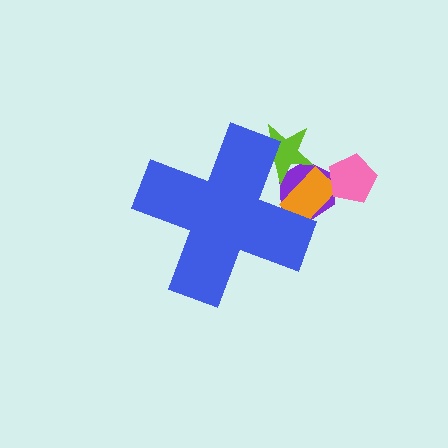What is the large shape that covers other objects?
A blue cross.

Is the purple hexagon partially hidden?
Yes, the purple hexagon is partially hidden behind the blue cross.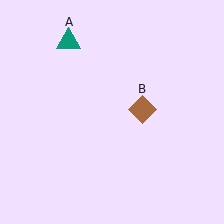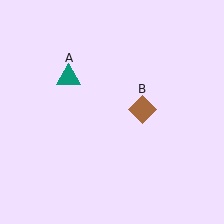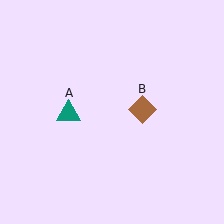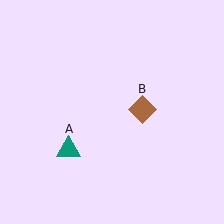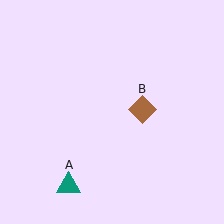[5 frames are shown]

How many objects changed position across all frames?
1 object changed position: teal triangle (object A).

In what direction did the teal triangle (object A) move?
The teal triangle (object A) moved down.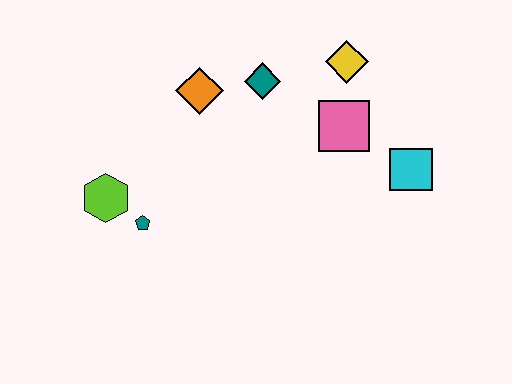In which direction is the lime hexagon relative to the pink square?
The lime hexagon is to the left of the pink square.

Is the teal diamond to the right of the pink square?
No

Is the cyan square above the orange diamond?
No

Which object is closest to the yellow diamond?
The pink square is closest to the yellow diamond.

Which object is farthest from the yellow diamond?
The lime hexagon is farthest from the yellow diamond.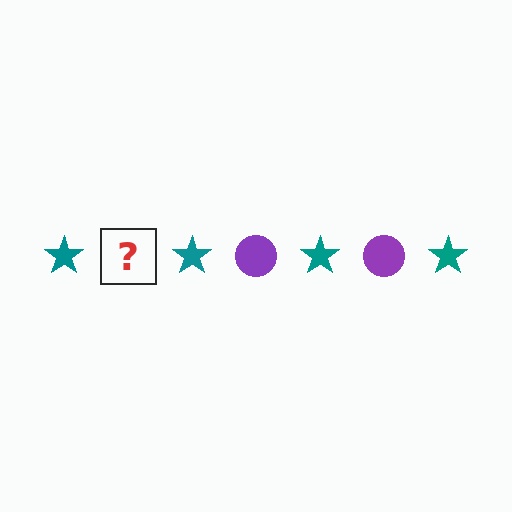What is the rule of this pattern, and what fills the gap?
The rule is that the pattern alternates between teal star and purple circle. The gap should be filled with a purple circle.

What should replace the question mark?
The question mark should be replaced with a purple circle.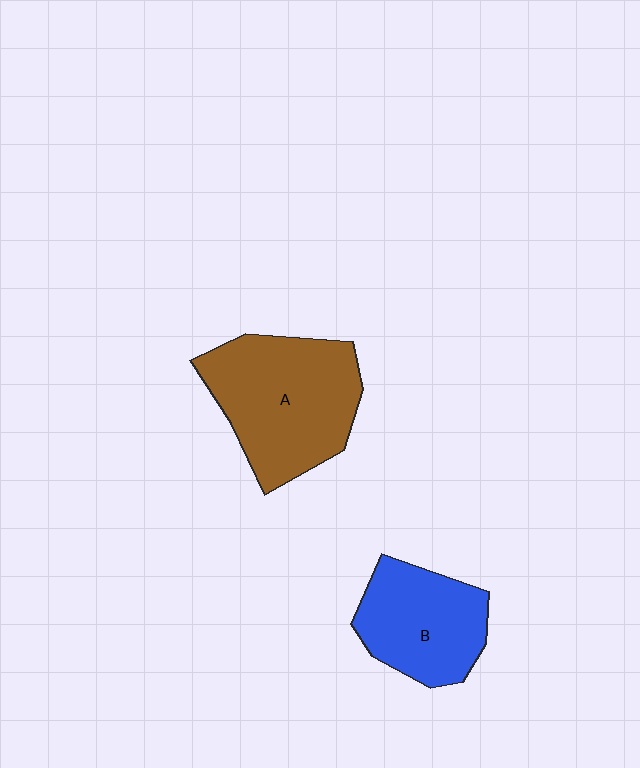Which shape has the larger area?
Shape A (brown).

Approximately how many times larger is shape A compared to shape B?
Approximately 1.4 times.